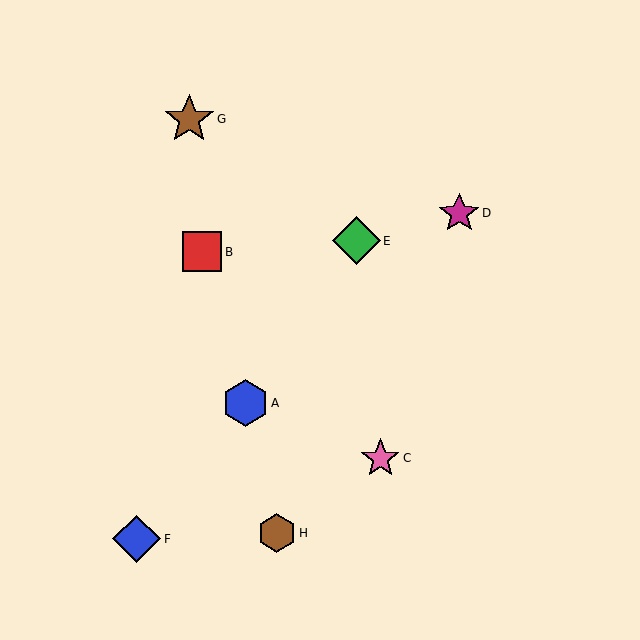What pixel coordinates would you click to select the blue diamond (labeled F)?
Click at (137, 539) to select the blue diamond F.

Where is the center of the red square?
The center of the red square is at (202, 252).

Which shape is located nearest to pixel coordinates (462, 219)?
The magenta star (labeled D) at (459, 213) is nearest to that location.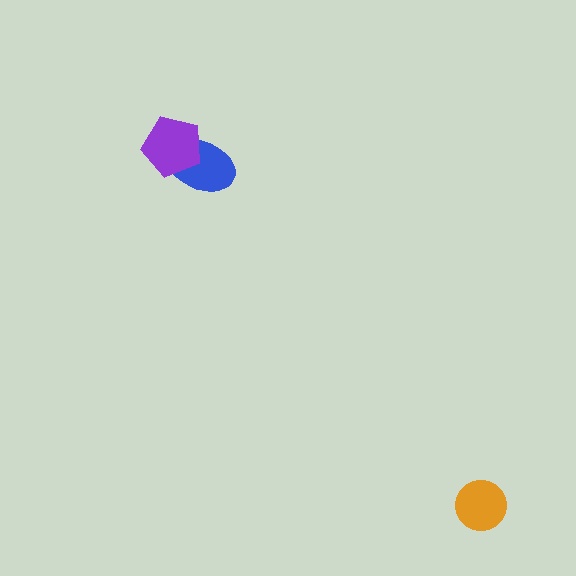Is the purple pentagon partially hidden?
No, no other shape covers it.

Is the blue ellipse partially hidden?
Yes, it is partially covered by another shape.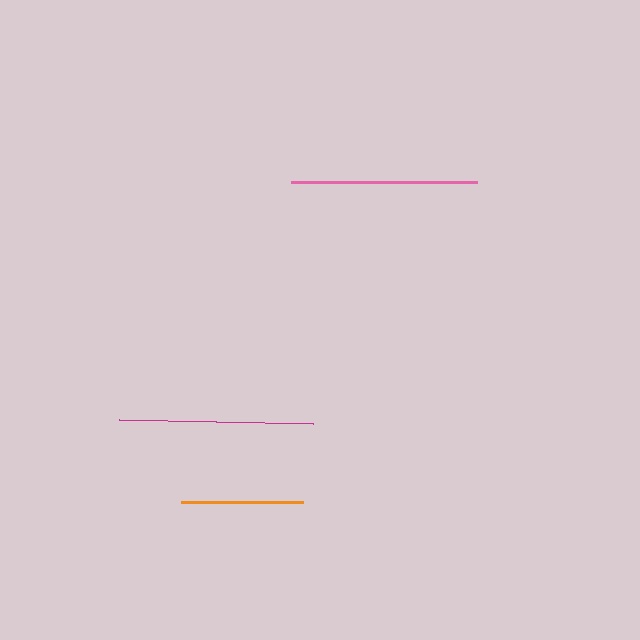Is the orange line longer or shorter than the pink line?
The pink line is longer than the orange line.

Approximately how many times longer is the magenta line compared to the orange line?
The magenta line is approximately 1.6 times the length of the orange line.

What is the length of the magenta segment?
The magenta segment is approximately 193 pixels long.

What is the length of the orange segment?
The orange segment is approximately 122 pixels long.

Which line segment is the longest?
The magenta line is the longest at approximately 193 pixels.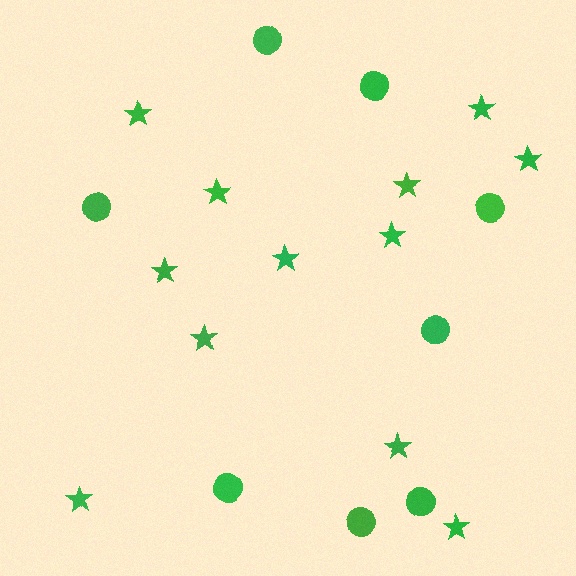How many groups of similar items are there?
There are 2 groups: one group of stars (12) and one group of circles (8).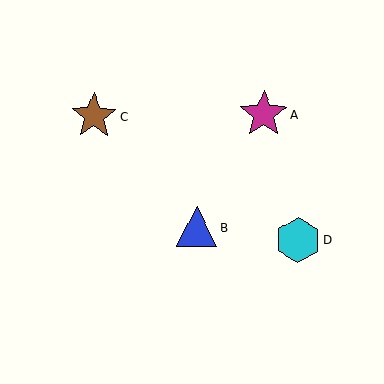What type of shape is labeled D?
Shape D is a cyan hexagon.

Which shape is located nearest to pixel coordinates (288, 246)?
The cyan hexagon (labeled D) at (298, 240) is nearest to that location.